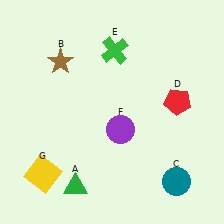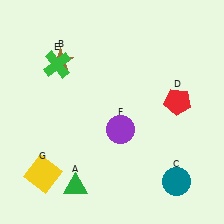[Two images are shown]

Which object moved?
The green cross (E) moved left.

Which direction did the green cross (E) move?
The green cross (E) moved left.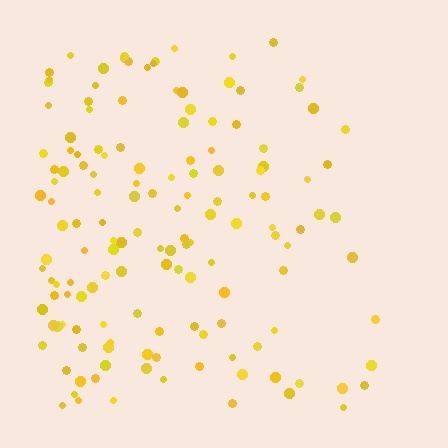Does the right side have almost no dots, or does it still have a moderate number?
Still a moderate number, just noticeably fewer than the left.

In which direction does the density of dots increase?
From right to left, with the left side densest.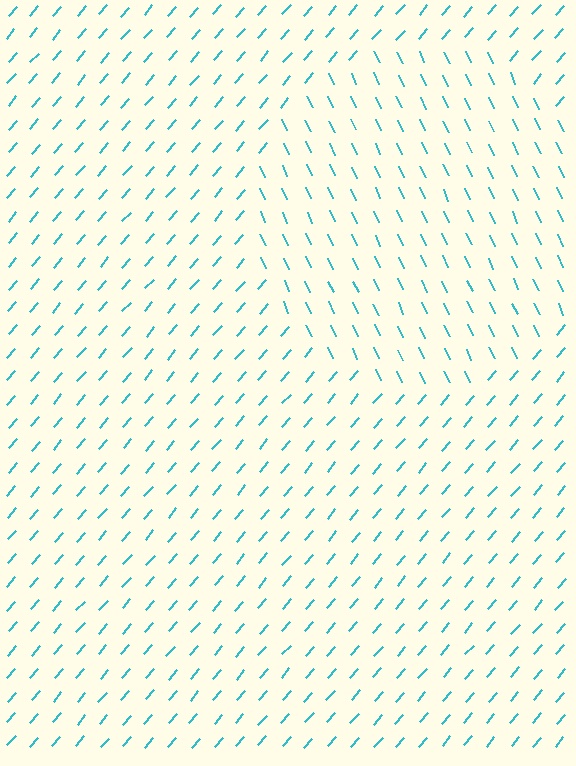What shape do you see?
I see a circle.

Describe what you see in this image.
The image is filled with small cyan line segments. A circle region in the image has lines oriented differently from the surrounding lines, creating a visible texture boundary.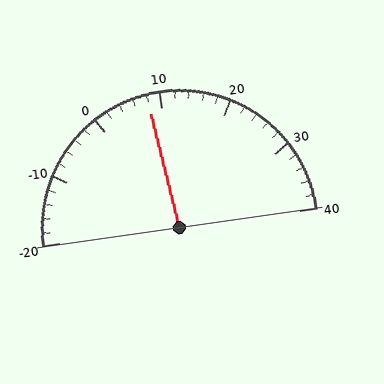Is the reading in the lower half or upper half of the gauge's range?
The reading is in the lower half of the range (-20 to 40).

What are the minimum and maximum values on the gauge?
The gauge ranges from -20 to 40.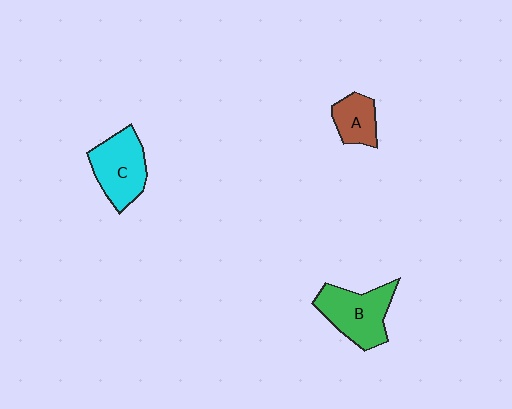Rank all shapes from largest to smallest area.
From largest to smallest: B (green), C (cyan), A (brown).